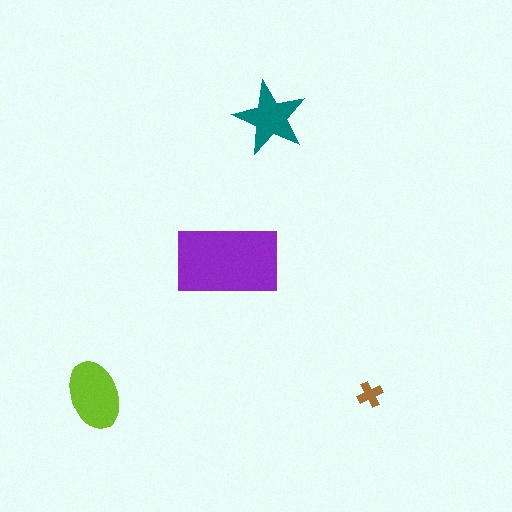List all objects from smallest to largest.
The brown cross, the teal star, the lime ellipse, the purple rectangle.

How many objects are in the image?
There are 4 objects in the image.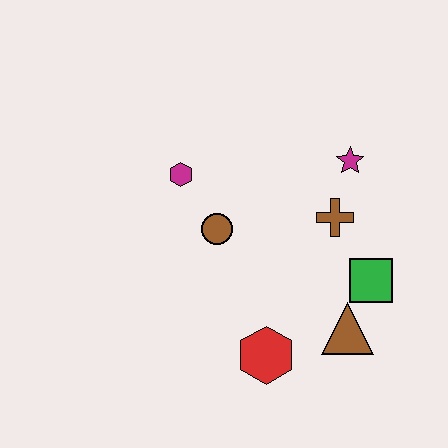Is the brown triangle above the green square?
No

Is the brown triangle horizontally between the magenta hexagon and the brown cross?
No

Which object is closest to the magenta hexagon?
The brown circle is closest to the magenta hexagon.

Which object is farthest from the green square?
The magenta hexagon is farthest from the green square.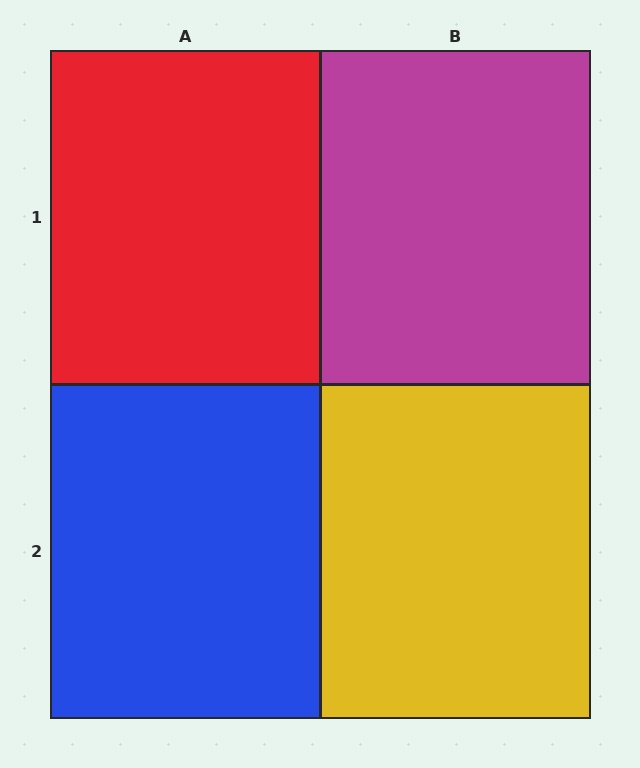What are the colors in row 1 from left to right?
Red, magenta.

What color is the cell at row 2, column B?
Yellow.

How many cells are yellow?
1 cell is yellow.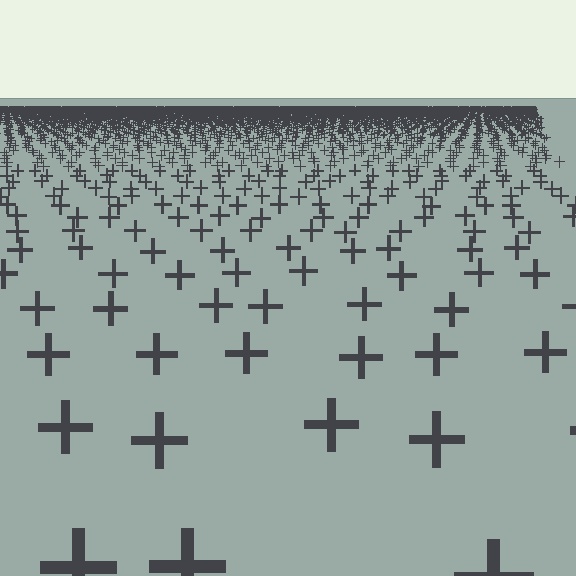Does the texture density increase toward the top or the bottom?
Density increases toward the top.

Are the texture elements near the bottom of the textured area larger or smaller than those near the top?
Larger. Near the bottom, elements are closer to the viewer and appear at a bigger on-screen size.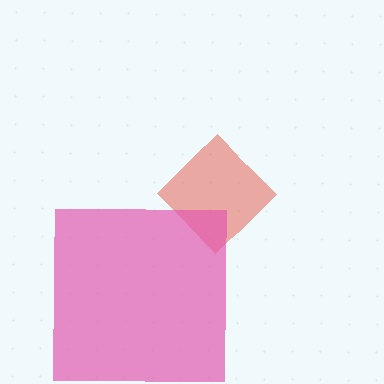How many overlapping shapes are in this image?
There are 2 overlapping shapes in the image.